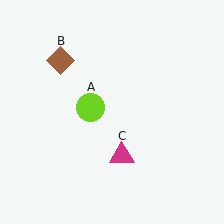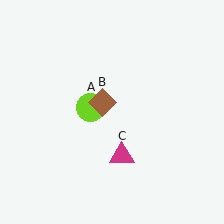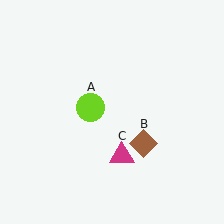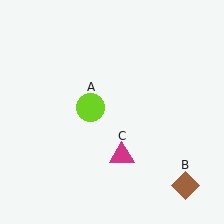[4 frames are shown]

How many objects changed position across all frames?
1 object changed position: brown diamond (object B).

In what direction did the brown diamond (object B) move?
The brown diamond (object B) moved down and to the right.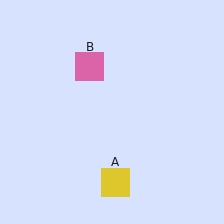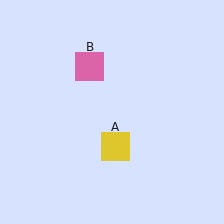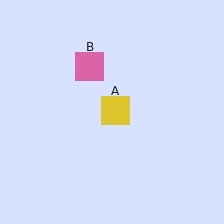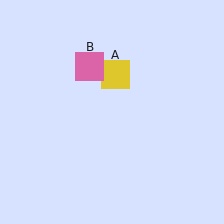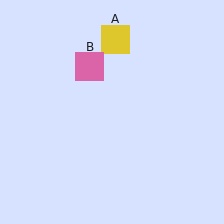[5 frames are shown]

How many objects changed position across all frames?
1 object changed position: yellow square (object A).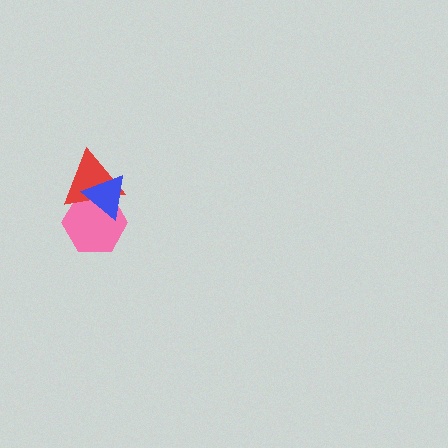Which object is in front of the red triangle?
The blue triangle is in front of the red triangle.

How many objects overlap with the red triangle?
2 objects overlap with the red triangle.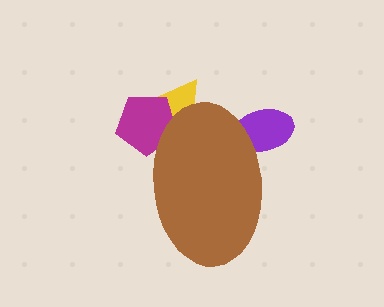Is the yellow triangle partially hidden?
Yes, the yellow triangle is partially hidden behind the brown ellipse.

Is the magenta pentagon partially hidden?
Yes, the magenta pentagon is partially hidden behind the brown ellipse.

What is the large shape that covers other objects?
A brown ellipse.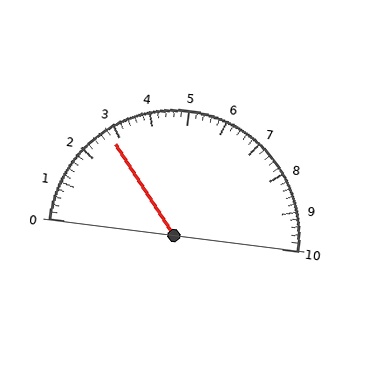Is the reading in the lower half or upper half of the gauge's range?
The reading is in the lower half of the range (0 to 10).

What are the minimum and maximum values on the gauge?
The gauge ranges from 0 to 10.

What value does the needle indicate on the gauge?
The needle indicates approximately 2.8.